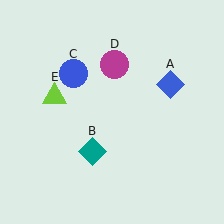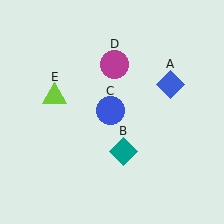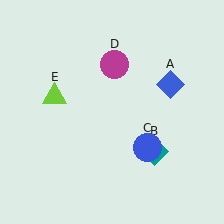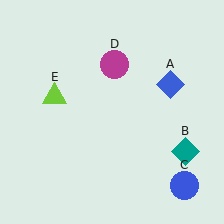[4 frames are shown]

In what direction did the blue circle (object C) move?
The blue circle (object C) moved down and to the right.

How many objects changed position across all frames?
2 objects changed position: teal diamond (object B), blue circle (object C).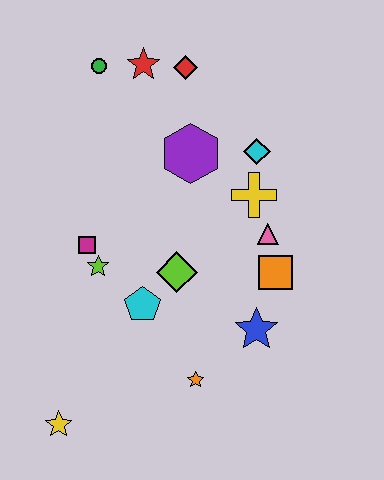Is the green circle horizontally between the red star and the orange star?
No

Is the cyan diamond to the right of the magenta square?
Yes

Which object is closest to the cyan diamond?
The yellow cross is closest to the cyan diamond.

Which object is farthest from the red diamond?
The yellow star is farthest from the red diamond.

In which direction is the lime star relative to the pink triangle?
The lime star is to the left of the pink triangle.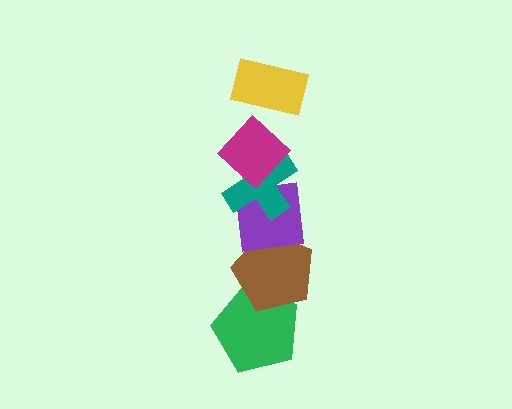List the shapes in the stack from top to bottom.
From top to bottom: the yellow rectangle, the magenta diamond, the teal cross, the purple square, the brown pentagon, the green pentagon.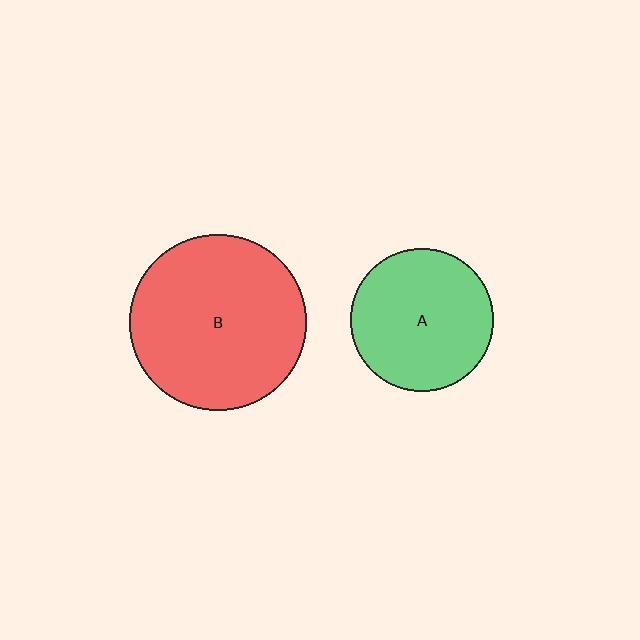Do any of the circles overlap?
No, none of the circles overlap.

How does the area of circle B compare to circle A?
Approximately 1.5 times.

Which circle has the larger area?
Circle B (red).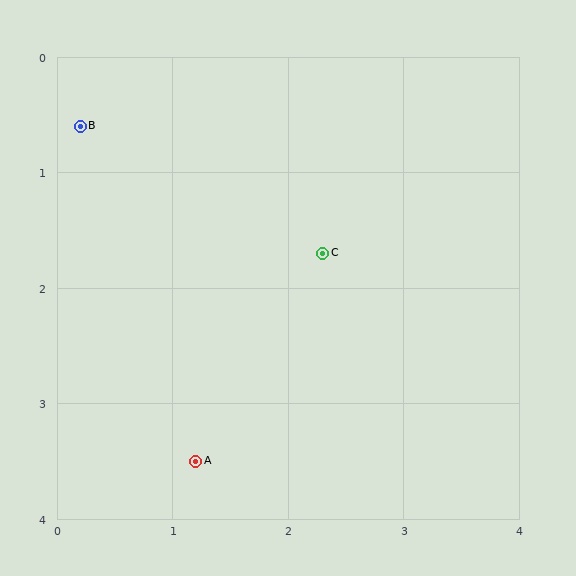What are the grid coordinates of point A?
Point A is at approximately (1.2, 3.5).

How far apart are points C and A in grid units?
Points C and A are about 2.1 grid units apart.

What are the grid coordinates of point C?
Point C is at approximately (2.3, 1.7).